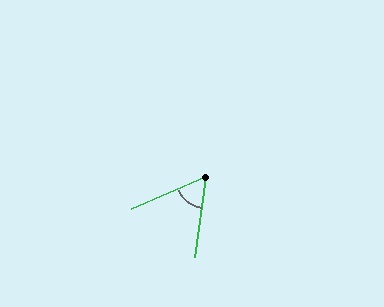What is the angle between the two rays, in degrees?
Approximately 59 degrees.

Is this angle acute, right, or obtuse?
It is acute.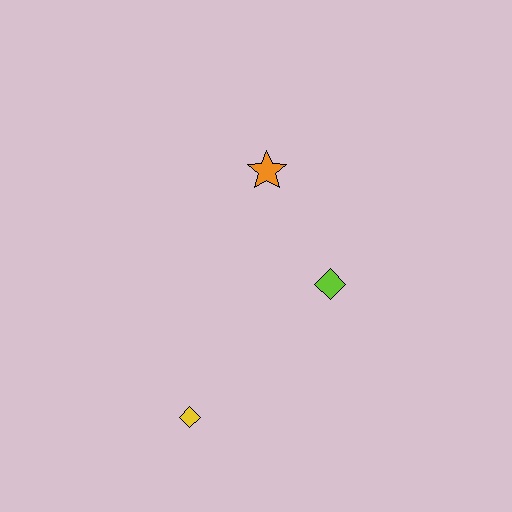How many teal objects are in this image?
There are no teal objects.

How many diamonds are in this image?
There are 2 diamonds.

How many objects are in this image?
There are 3 objects.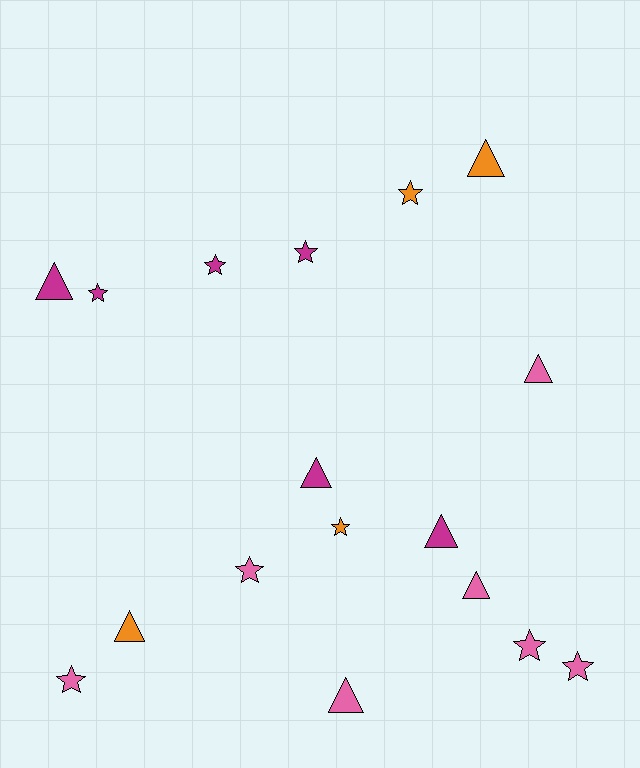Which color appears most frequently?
Pink, with 7 objects.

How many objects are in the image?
There are 17 objects.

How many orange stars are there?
There are 2 orange stars.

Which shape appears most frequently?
Star, with 9 objects.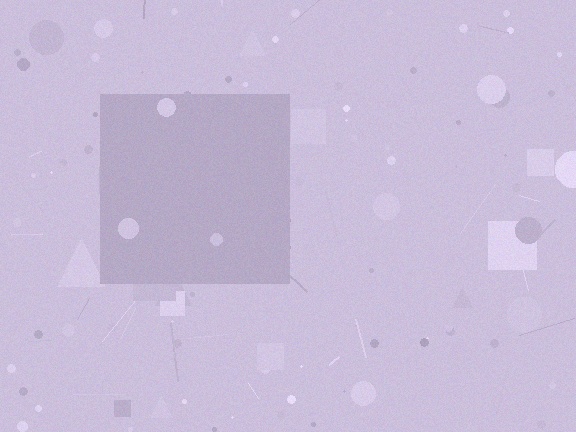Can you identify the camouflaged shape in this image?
The camouflaged shape is a square.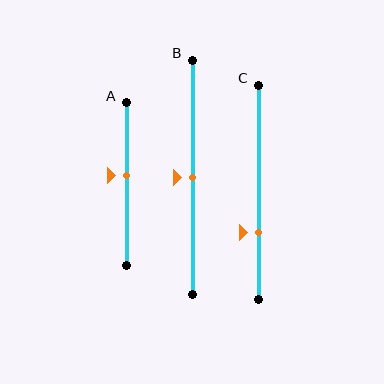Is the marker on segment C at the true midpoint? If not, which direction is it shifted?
No, the marker on segment C is shifted downward by about 19% of the segment length.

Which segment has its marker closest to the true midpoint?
Segment B has its marker closest to the true midpoint.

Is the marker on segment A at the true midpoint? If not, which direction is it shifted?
No, the marker on segment A is shifted upward by about 5% of the segment length.